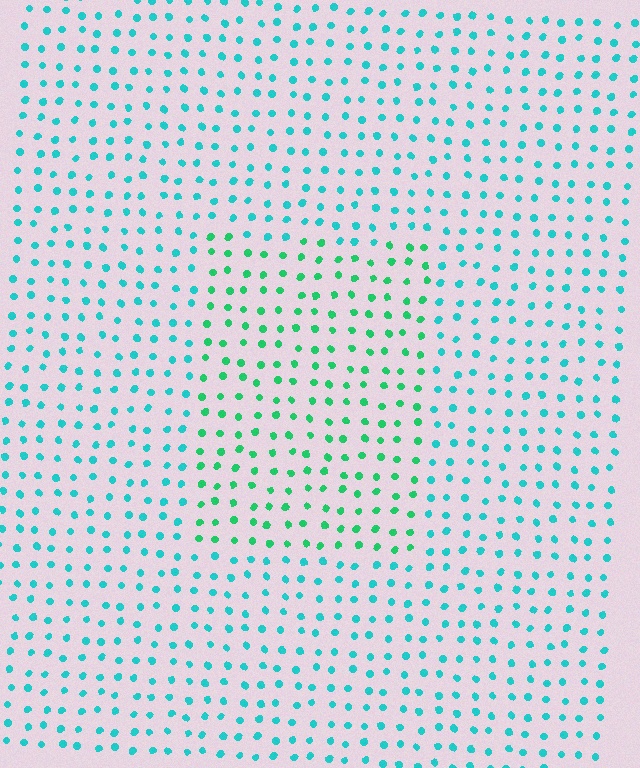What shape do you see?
I see a rectangle.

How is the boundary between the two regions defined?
The boundary is defined purely by a slight shift in hue (about 34 degrees). Spacing, size, and orientation are identical on both sides.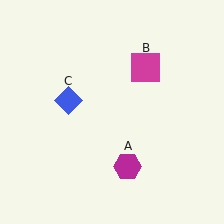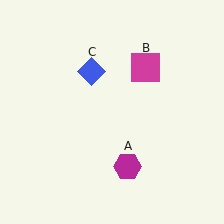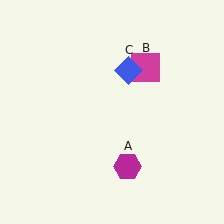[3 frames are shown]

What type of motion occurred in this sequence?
The blue diamond (object C) rotated clockwise around the center of the scene.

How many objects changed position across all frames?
1 object changed position: blue diamond (object C).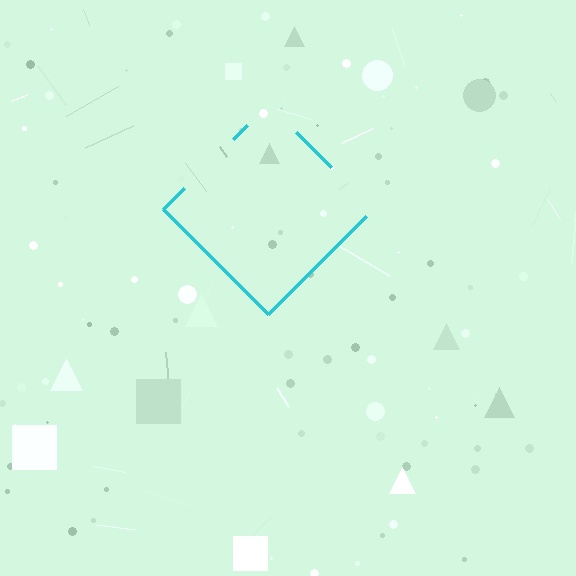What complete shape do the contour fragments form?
The contour fragments form a diamond.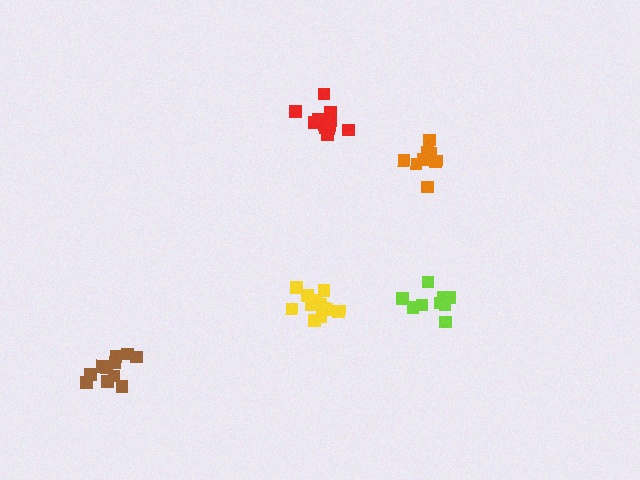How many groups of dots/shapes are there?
There are 5 groups.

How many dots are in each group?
Group 1: 14 dots, Group 2: 9 dots, Group 3: 14 dots, Group 4: 12 dots, Group 5: 9 dots (58 total).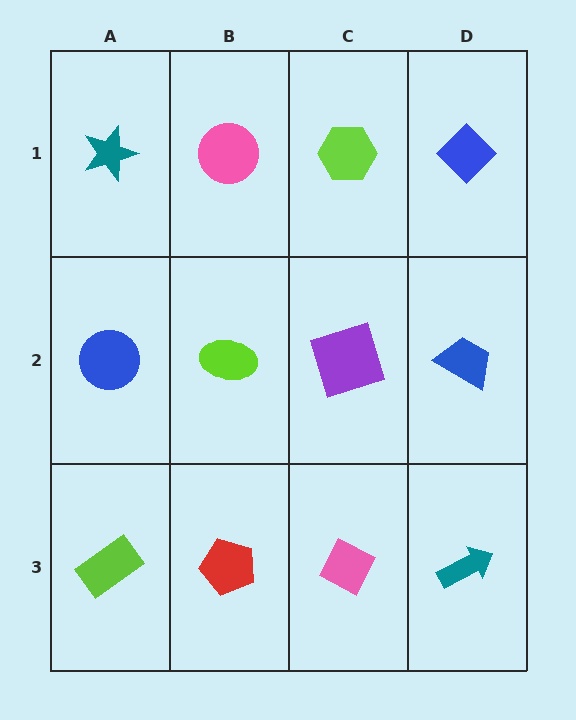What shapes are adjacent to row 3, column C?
A purple square (row 2, column C), a red pentagon (row 3, column B), a teal arrow (row 3, column D).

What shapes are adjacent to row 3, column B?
A lime ellipse (row 2, column B), a lime rectangle (row 3, column A), a pink diamond (row 3, column C).